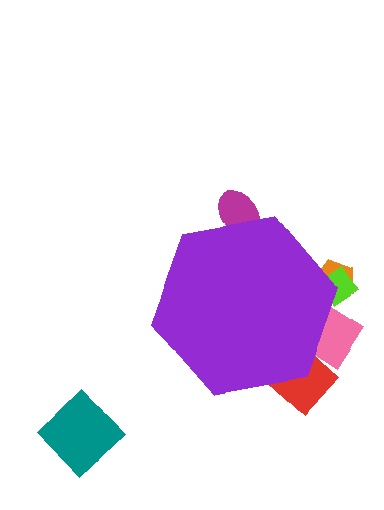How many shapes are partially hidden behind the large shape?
5 shapes are partially hidden.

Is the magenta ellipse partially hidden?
Yes, the magenta ellipse is partially hidden behind the purple hexagon.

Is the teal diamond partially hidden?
No, the teal diamond is fully visible.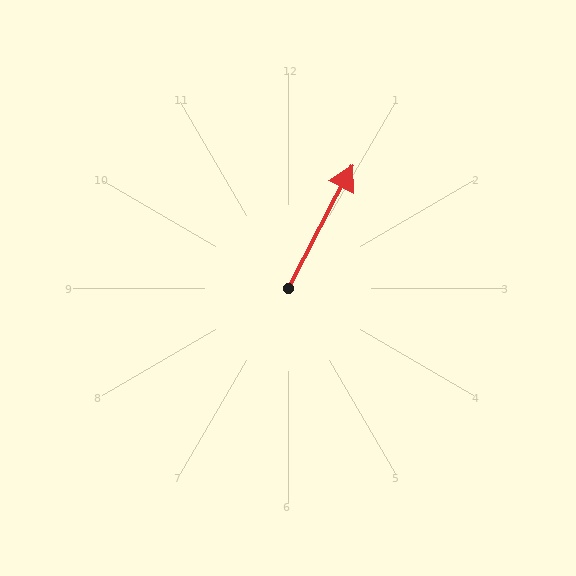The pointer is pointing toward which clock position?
Roughly 1 o'clock.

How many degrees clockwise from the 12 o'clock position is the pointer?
Approximately 28 degrees.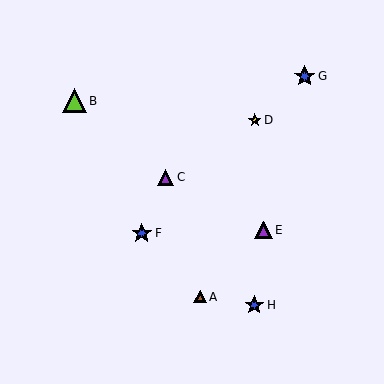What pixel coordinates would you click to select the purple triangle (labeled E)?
Click at (263, 230) to select the purple triangle E.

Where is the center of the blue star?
The center of the blue star is at (254, 305).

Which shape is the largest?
The lime triangle (labeled B) is the largest.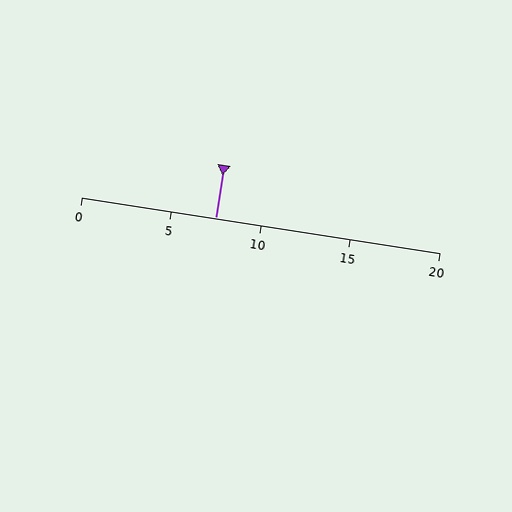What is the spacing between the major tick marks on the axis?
The major ticks are spaced 5 apart.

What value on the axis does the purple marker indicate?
The marker indicates approximately 7.5.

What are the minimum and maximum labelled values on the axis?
The axis runs from 0 to 20.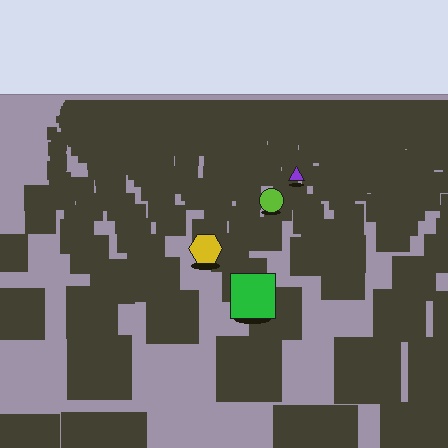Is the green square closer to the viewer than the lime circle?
Yes. The green square is closer — you can tell from the texture gradient: the ground texture is coarser near it.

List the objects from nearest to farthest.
From nearest to farthest: the green square, the yellow hexagon, the lime circle, the purple triangle.